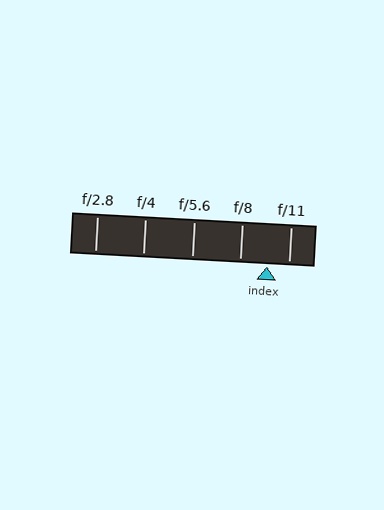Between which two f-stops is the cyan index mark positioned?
The index mark is between f/8 and f/11.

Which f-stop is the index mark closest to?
The index mark is closest to f/11.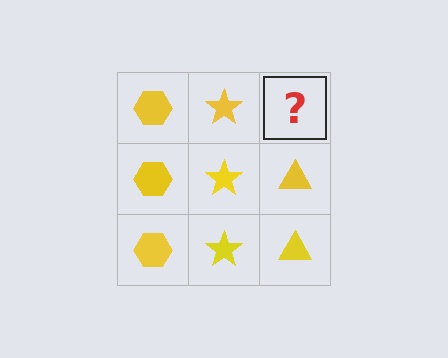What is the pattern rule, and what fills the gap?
The rule is that each column has a consistent shape. The gap should be filled with a yellow triangle.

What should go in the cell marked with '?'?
The missing cell should contain a yellow triangle.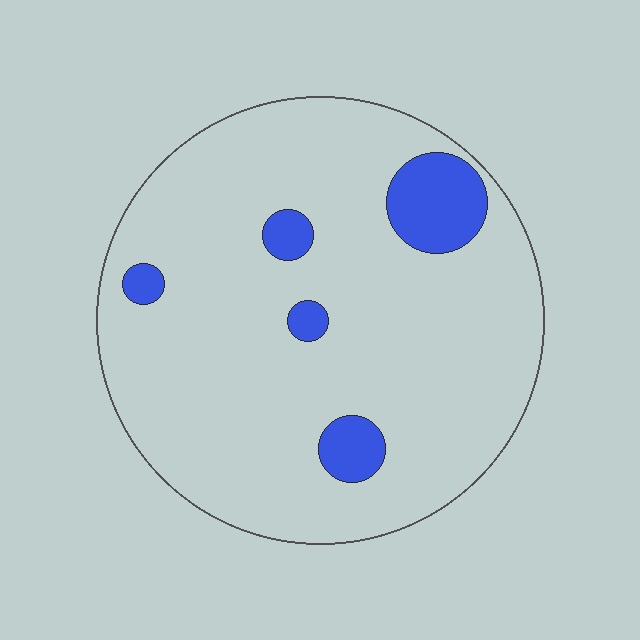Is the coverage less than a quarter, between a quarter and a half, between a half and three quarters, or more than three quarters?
Less than a quarter.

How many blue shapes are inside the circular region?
5.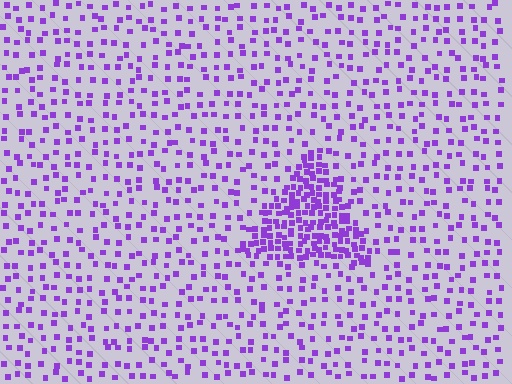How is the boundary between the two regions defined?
The boundary is defined by a change in element density (approximately 3.1x ratio). All elements are the same color, size, and shape.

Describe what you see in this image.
The image contains small purple elements arranged at two different densities. A triangle-shaped region is visible where the elements are more densely packed than the surrounding area.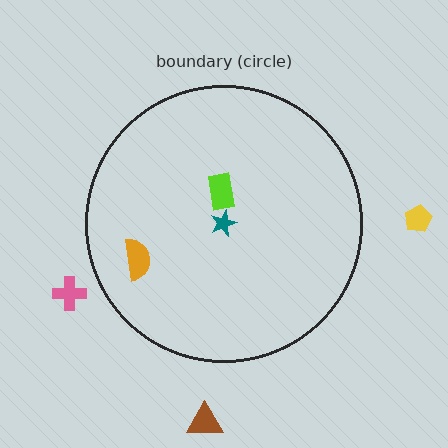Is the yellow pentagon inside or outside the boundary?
Outside.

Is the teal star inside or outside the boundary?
Inside.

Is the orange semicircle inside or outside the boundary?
Inside.